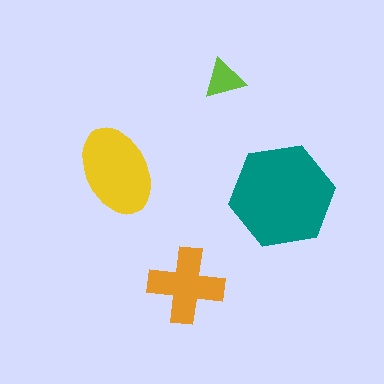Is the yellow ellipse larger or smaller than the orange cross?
Larger.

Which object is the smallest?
The lime triangle.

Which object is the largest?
The teal hexagon.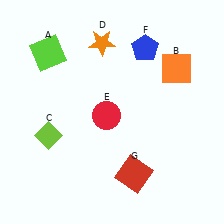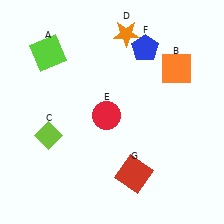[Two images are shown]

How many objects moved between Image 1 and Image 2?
1 object moved between the two images.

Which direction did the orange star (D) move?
The orange star (D) moved right.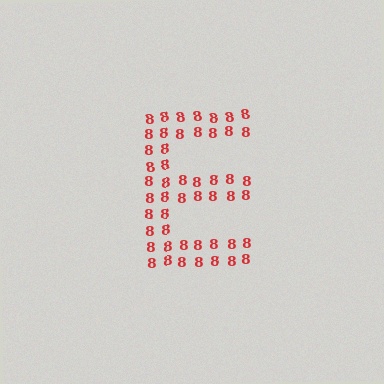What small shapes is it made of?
It is made of small digit 8's.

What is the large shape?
The large shape is the letter E.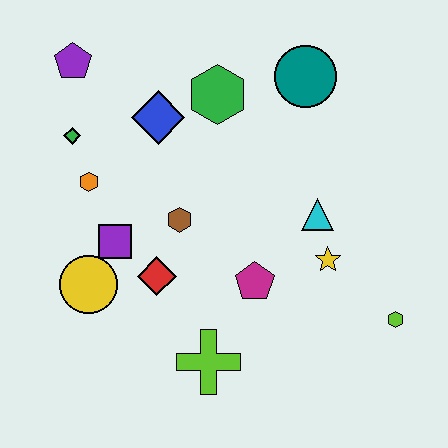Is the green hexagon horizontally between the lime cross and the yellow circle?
No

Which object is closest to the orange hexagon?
The green diamond is closest to the orange hexagon.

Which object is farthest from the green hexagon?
The lime hexagon is farthest from the green hexagon.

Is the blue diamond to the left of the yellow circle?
No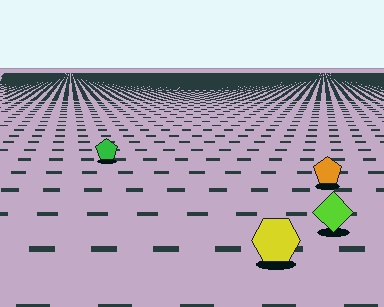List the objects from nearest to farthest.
From nearest to farthest: the yellow hexagon, the lime diamond, the orange pentagon, the green pentagon.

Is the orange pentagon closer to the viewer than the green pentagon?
Yes. The orange pentagon is closer — you can tell from the texture gradient: the ground texture is coarser near it.